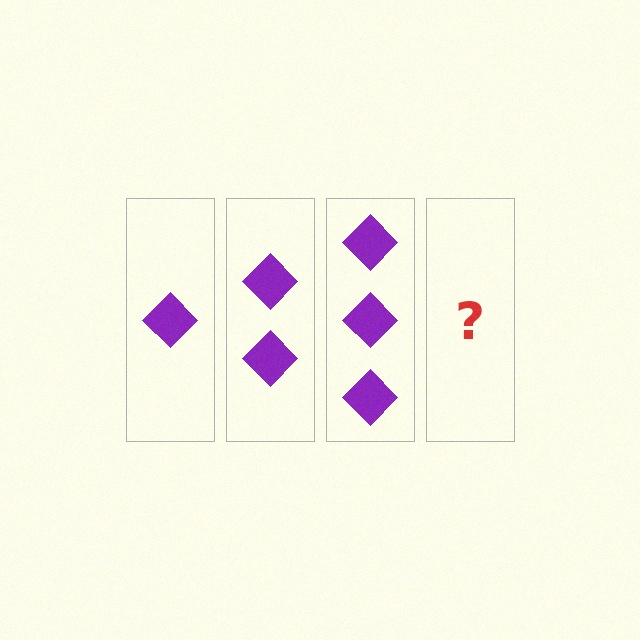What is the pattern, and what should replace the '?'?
The pattern is that each step adds one more diamond. The '?' should be 4 diamonds.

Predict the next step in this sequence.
The next step is 4 diamonds.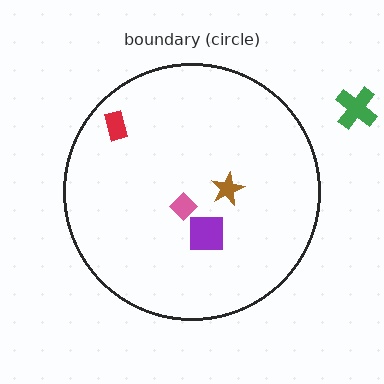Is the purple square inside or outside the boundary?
Inside.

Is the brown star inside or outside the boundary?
Inside.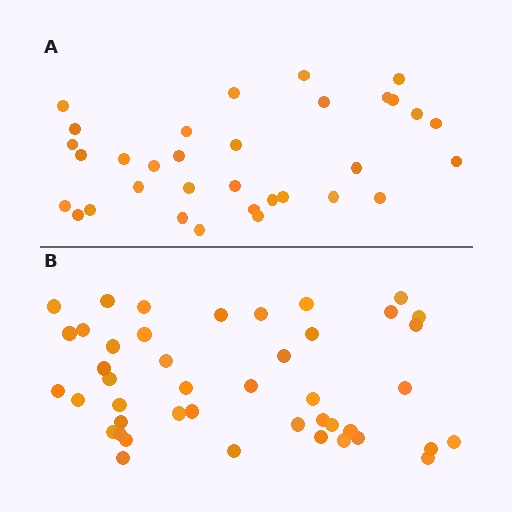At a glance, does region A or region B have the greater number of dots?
Region B (the bottom region) has more dots.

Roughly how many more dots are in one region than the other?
Region B has roughly 12 or so more dots than region A.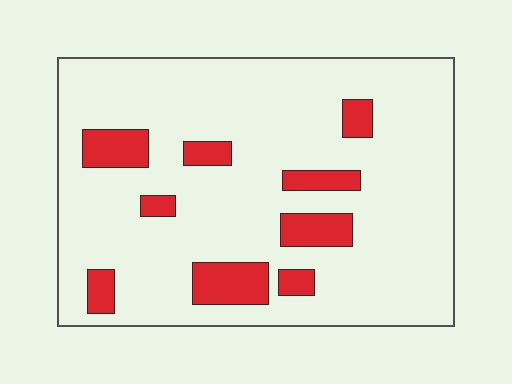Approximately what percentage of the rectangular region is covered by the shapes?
Approximately 15%.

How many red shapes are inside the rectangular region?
9.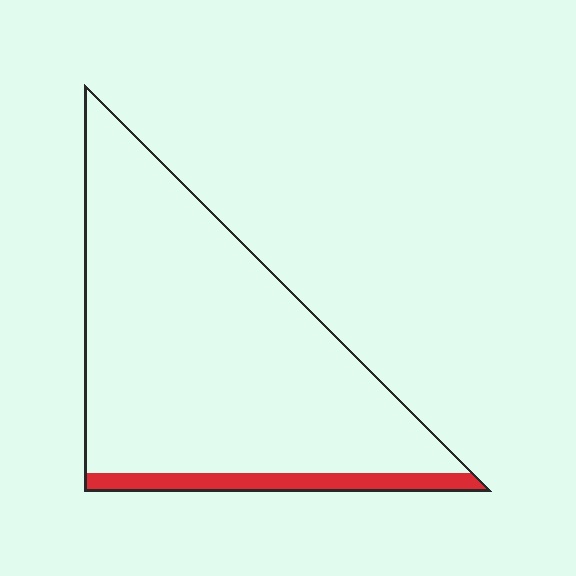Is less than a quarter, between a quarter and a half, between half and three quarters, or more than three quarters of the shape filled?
Less than a quarter.